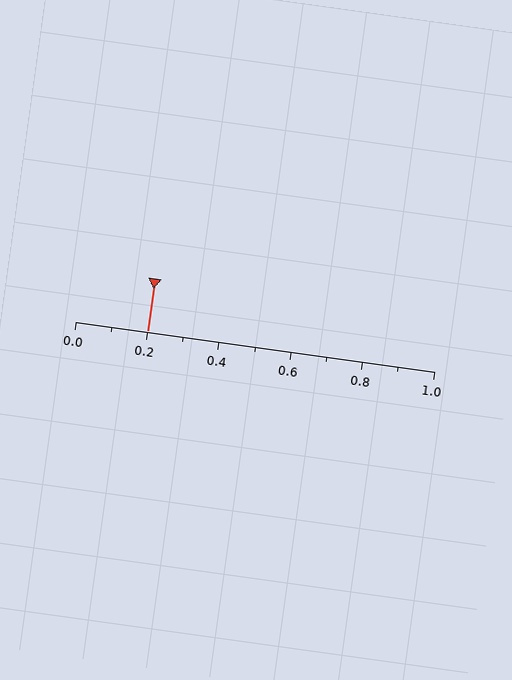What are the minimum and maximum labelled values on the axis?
The axis runs from 0.0 to 1.0.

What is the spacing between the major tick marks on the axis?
The major ticks are spaced 0.2 apart.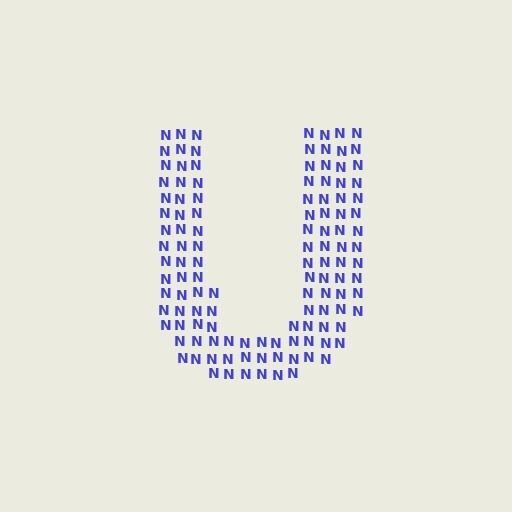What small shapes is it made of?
It is made of small letter N's.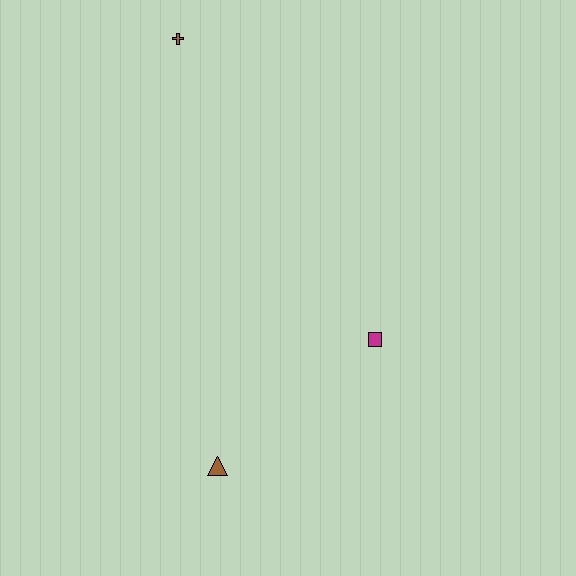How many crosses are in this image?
There is 1 cross.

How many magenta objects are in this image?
There is 1 magenta object.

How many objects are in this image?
There are 3 objects.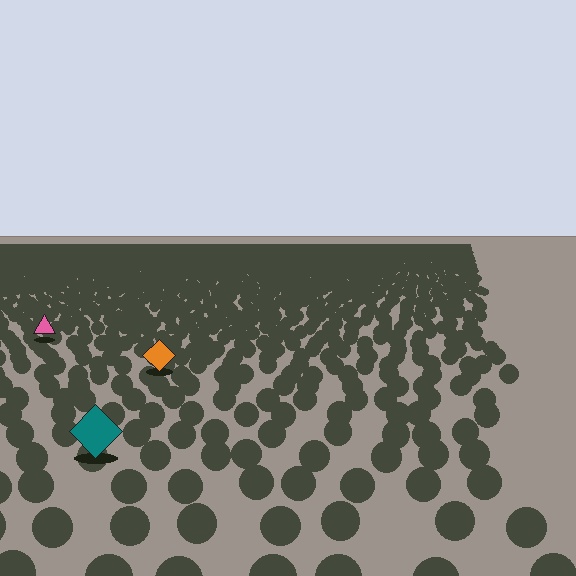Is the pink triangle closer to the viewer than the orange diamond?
No. The orange diamond is closer — you can tell from the texture gradient: the ground texture is coarser near it.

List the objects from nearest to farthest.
From nearest to farthest: the teal diamond, the orange diamond, the pink triangle.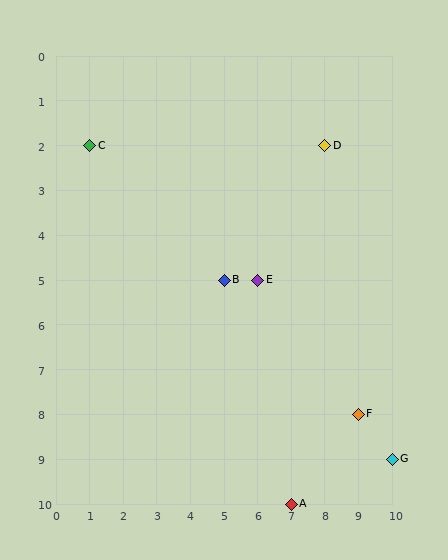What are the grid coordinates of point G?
Point G is at grid coordinates (10, 9).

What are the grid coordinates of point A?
Point A is at grid coordinates (7, 10).